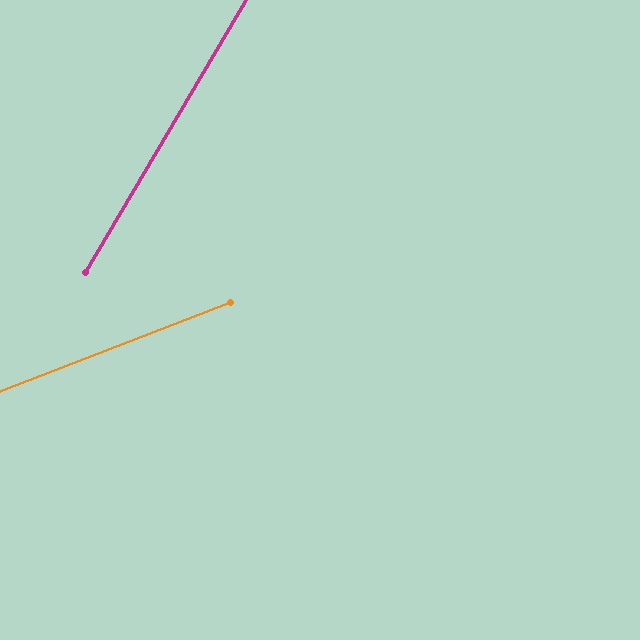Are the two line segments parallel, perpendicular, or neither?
Neither parallel nor perpendicular — they differ by about 38°.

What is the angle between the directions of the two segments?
Approximately 38 degrees.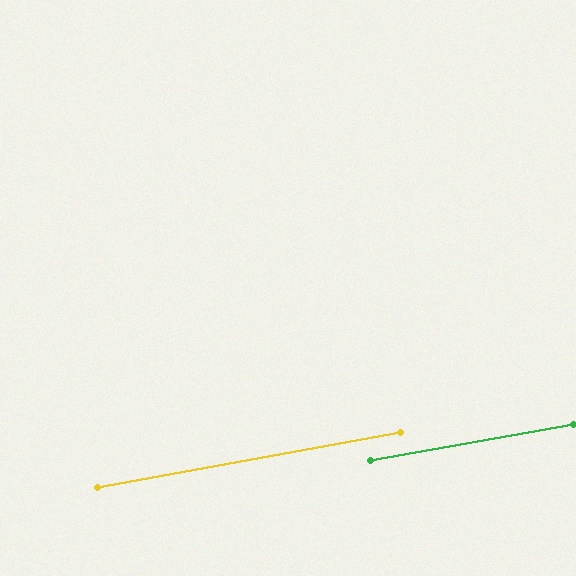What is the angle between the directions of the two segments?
Approximately 0 degrees.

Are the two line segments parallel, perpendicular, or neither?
Parallel — their directions differ by only 0.3°.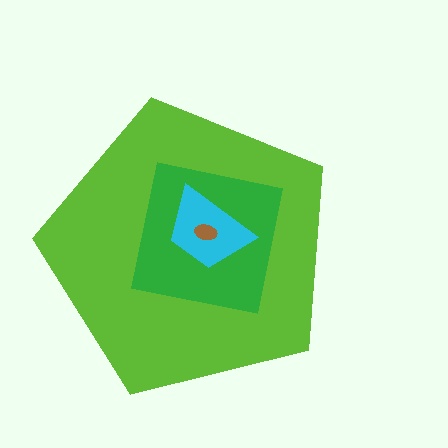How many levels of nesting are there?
4.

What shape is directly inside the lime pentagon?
The green square.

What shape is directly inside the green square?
The cyan trapezoid.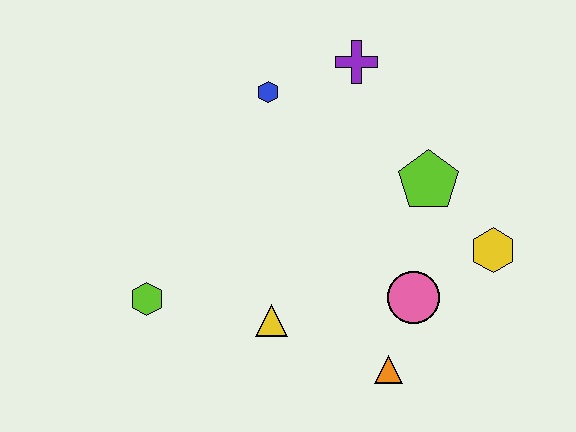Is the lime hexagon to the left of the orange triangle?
Yes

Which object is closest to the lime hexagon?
The yellow triangle is closest to the lime hexagon.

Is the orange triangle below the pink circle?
Yes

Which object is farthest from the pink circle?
The lime hexagon is farthest from the pink circle.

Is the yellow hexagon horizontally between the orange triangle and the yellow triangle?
No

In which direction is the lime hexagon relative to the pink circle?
The lime hexagon is to the left of the pink circle.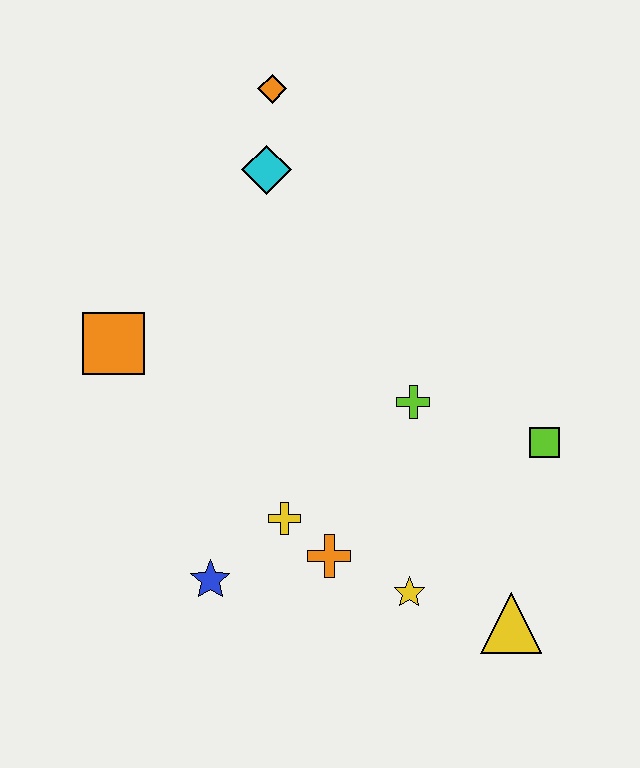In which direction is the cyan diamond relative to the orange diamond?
The cyan diamond is below the orange diamond.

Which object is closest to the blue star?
The yellow cross is closest to the blue star.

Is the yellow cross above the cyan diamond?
No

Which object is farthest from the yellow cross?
The orange diamond is farthest from the yellow cross.